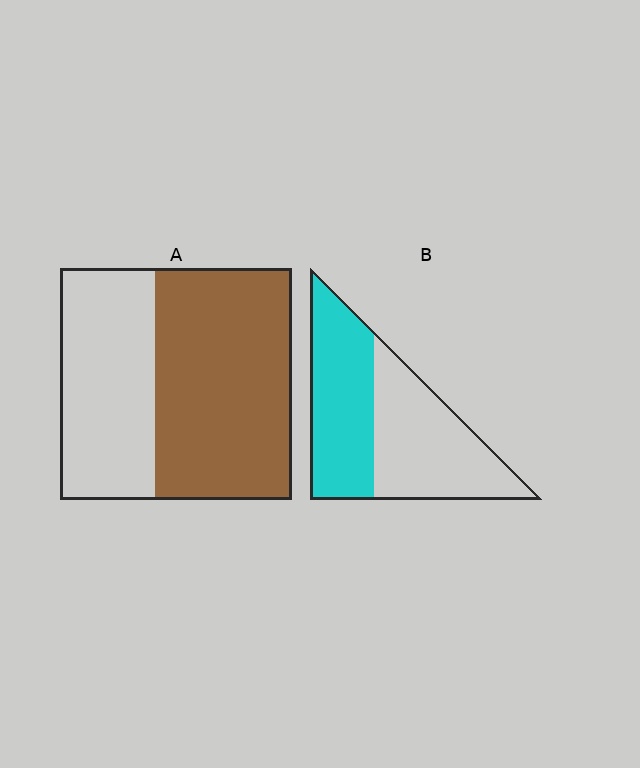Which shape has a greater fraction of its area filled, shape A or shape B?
Shape A.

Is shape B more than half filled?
Roughly half.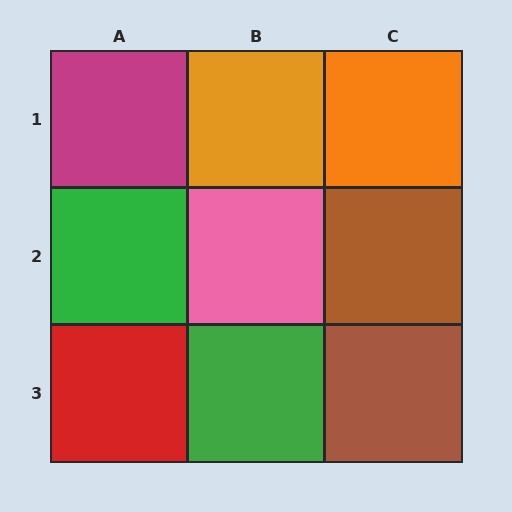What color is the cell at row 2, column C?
Brown.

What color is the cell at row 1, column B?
Orange.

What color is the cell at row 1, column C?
Orange.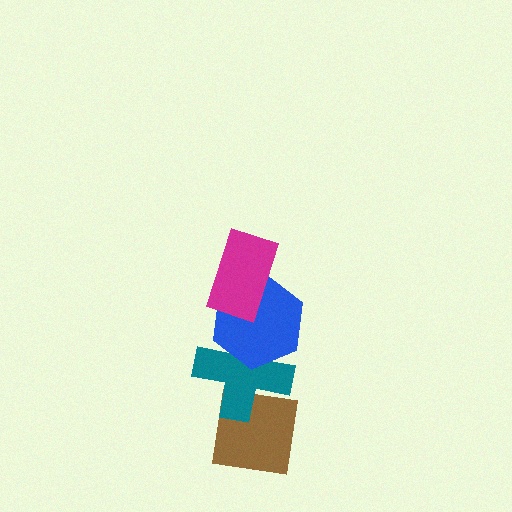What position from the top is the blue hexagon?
The blue hexagon is 2nd from the top.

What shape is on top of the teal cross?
The blue hexagon is on top of the teal cross.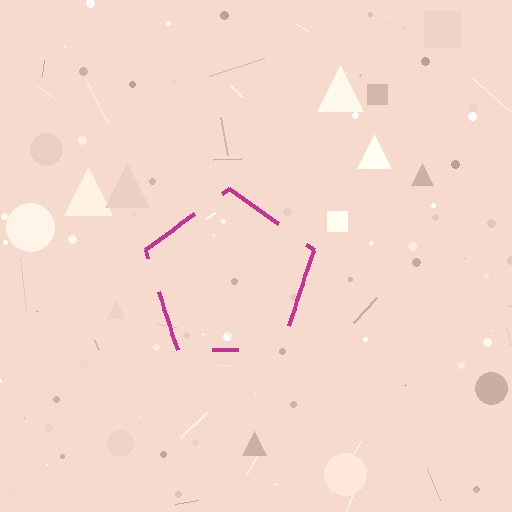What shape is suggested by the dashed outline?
The dashed outline suggests a pentagon.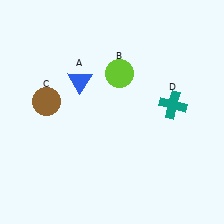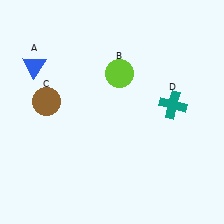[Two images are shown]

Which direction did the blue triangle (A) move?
The blue triangle (A) moved left.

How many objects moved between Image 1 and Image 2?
1 object moved between the two images.